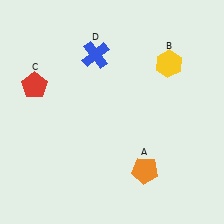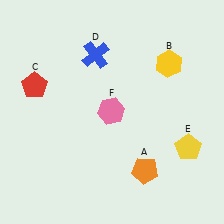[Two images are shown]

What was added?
A yellow pentagon (E), a pink hexagon (F) were added in Image 2.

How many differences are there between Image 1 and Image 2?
There are 2 differences between the two images.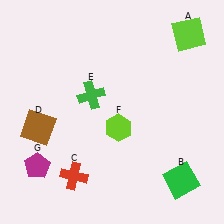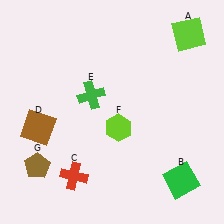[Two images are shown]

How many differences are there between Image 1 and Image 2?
There is 1 difference between the two images.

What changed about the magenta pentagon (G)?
In Image 1, G is magenta. In Image 2, it changed to brown.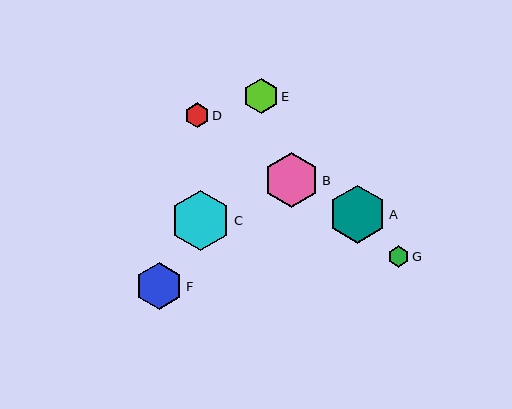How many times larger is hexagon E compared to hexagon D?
Hexagon E is approximately 1.4 times the size of hexagon D.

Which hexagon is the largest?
Hexagon C is the largest with a size of approximately 61 pixels.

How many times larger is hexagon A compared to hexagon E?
Hexagon A is approximately 1.7 times the size of hexagon E.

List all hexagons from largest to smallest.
From largest to smallest: C, A, B, F, E, D, G.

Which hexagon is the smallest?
Hexagon G is the smallest with a size of approximately 21 pixels.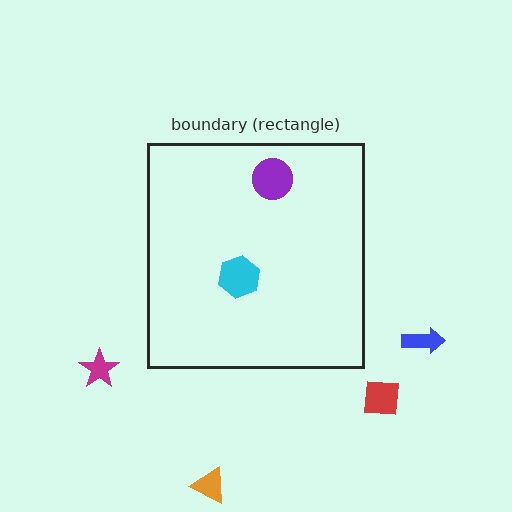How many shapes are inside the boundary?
2 inside, 4 outside.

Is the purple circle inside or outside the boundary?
Inside.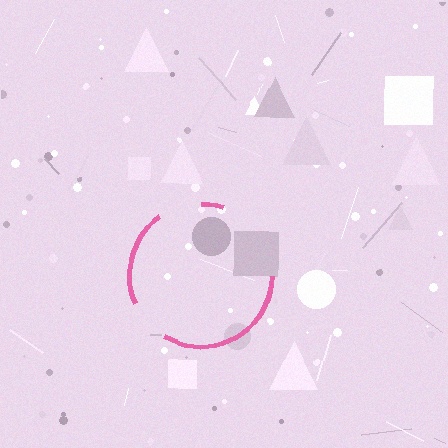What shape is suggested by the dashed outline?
The dashed outline suggests a circle.